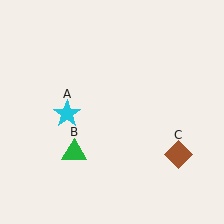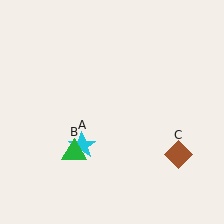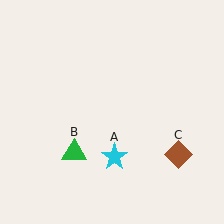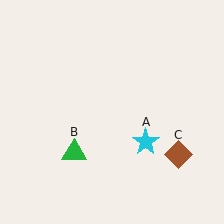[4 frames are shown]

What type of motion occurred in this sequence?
The cyan star (object A) rotated counterclockwise around the center of the scene.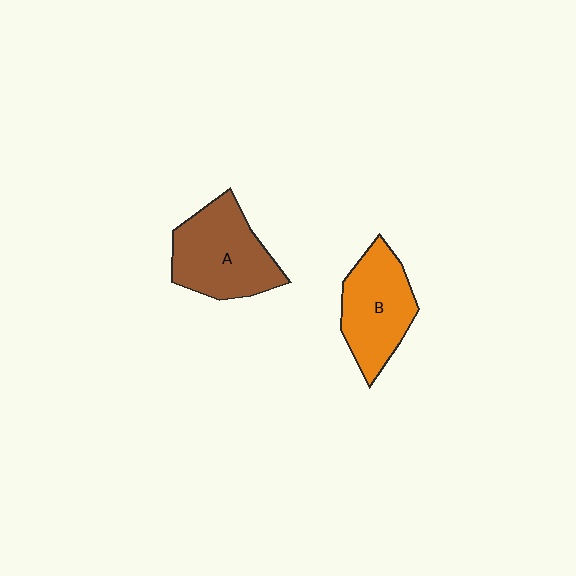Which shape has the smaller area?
Shape B (orange).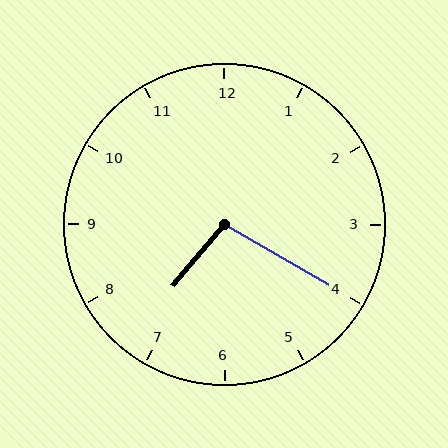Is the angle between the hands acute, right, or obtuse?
It is obtuse.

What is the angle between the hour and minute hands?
Approximately 100 degrees.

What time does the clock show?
7:20.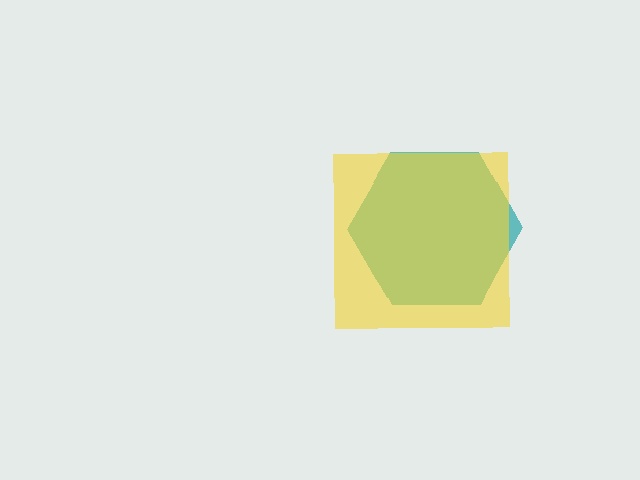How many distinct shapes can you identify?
There are 2 distinct shapes: a teal hexagon, a yellow square.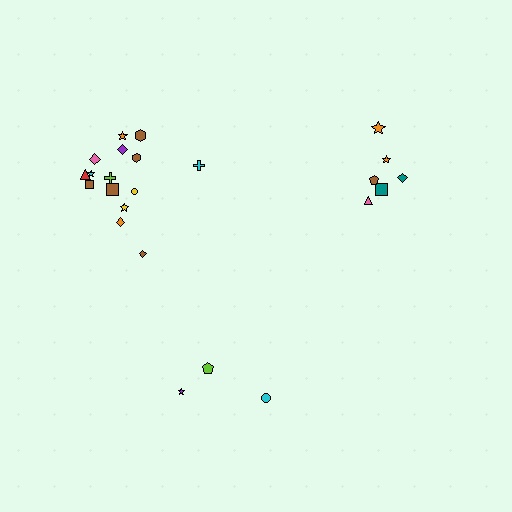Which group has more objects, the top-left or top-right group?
The top-left group.